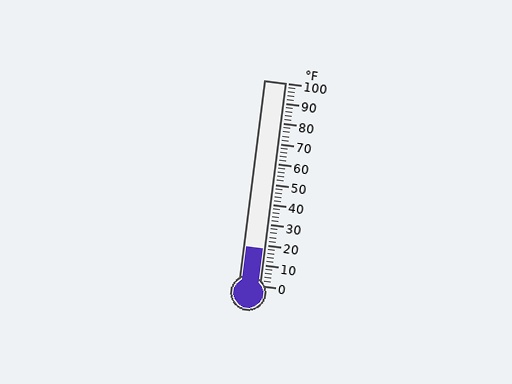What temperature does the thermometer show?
The thermometer shows approximately 18°F.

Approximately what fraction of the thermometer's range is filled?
The thermometer is filled to approximately 20% of its range.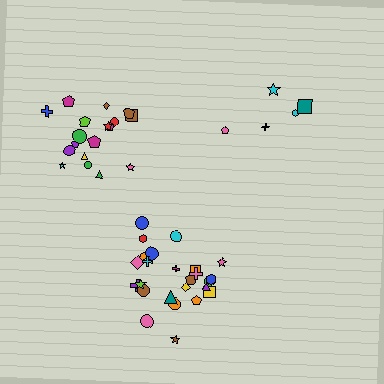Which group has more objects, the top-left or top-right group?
The top-left group.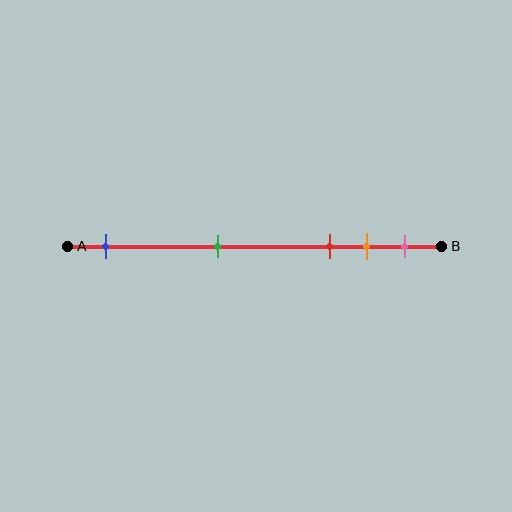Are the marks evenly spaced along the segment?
No, the marks are not evenly spaced.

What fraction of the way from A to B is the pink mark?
The pink mark is approximately 90% (0.9) of the way from A to B.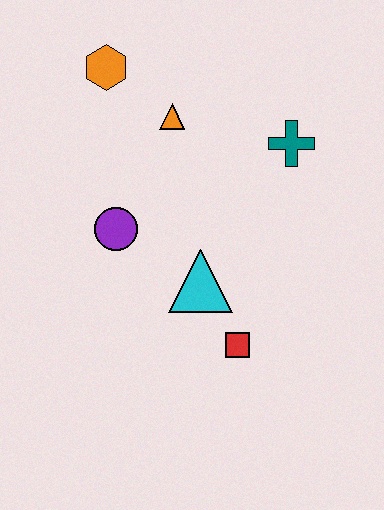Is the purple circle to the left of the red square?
Yes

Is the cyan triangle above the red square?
Yes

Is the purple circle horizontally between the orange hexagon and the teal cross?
Yes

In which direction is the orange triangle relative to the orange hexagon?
The orange triangle is to the right of the orange hexagon.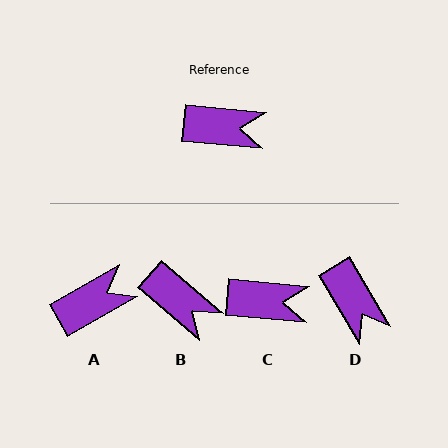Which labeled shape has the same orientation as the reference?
C.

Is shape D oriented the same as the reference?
No, it is off by about 54 degrees.